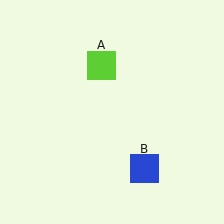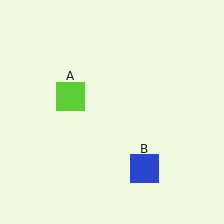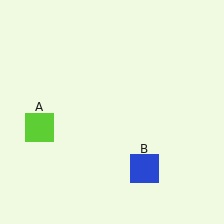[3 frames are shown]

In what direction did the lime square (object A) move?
The lime square (object A) moved down and to the left.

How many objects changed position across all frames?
1 object changed position: lime square (object A).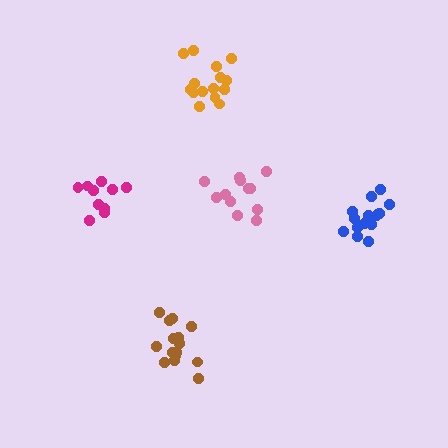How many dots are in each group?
Group 1: 15 dots, Group 2: 12 dots, Group 3: 15 dots, Group 4: 10 dots, Group 5: 16 dots (68 total).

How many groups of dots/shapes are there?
There are 5 groups.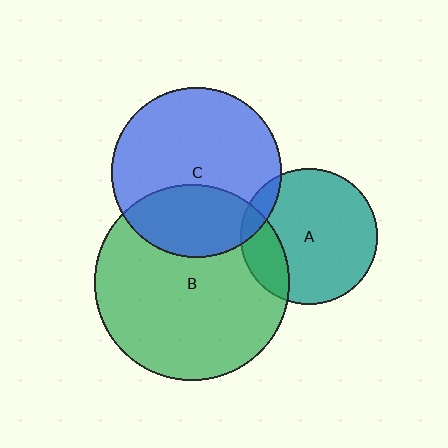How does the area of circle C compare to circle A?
Approximately 1.5 times.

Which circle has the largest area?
Circle B (green).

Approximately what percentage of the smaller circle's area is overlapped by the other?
Approximately 10%.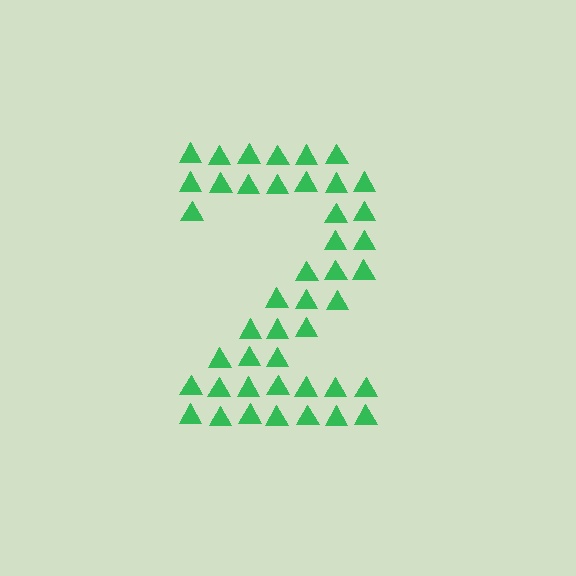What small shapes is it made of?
It is made of small triangles.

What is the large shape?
The large shape is the digit 2.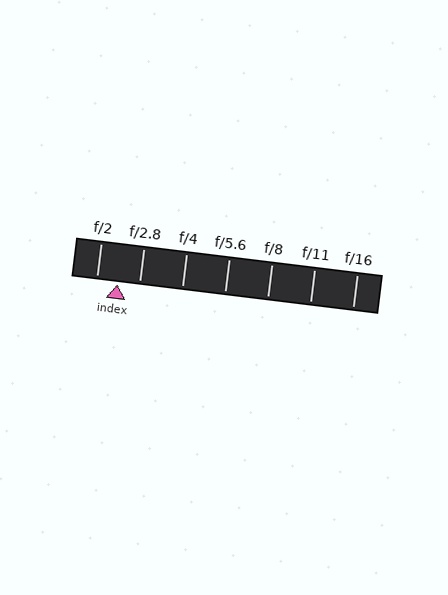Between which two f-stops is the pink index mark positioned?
The index mark is between f/2 and f/2.8.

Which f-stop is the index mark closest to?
The index mark is closest to f/2.8.